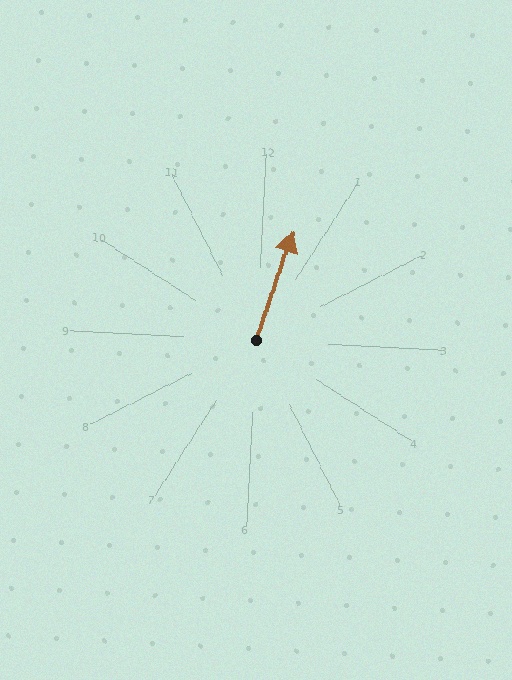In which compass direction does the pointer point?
North.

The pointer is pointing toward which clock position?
Roughly 1 o'clock.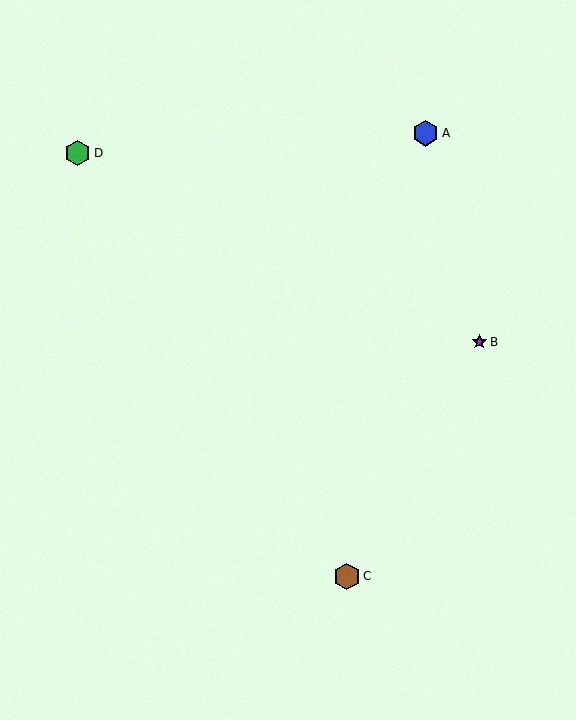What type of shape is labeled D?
Shape D is a green hexagon.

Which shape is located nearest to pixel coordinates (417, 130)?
The blue hexagon (labeled A) at (426, 133) is nearest to that location.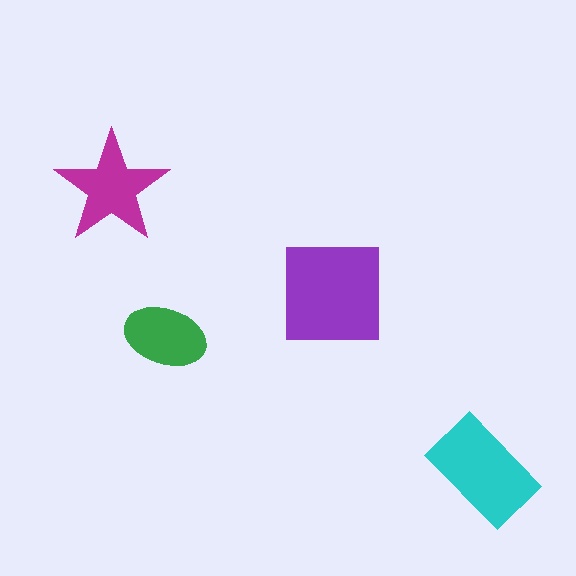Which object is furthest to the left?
The magenta star is leftmost.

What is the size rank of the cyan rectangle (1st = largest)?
2nd.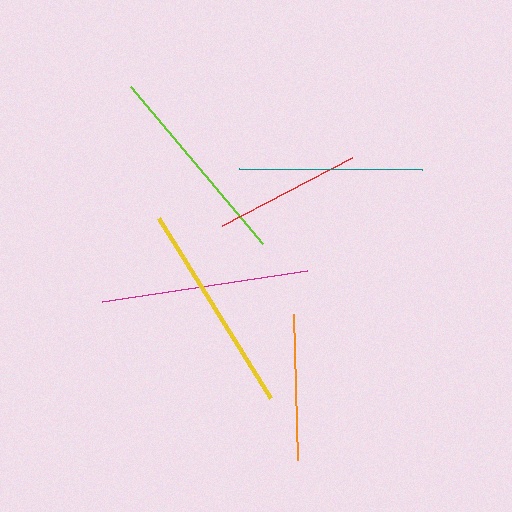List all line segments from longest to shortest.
From longest to shortest: yellow, magenta, lime, teal, red, orange.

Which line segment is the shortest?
The orange line is the shortest at approximately 146 pixels.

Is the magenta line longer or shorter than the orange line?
The magenta line is longer than the orange line.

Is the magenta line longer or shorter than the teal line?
The magenta line is longer than the teal line.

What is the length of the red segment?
The red segment is approximately 146 pixels long.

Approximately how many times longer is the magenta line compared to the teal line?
The magenta line is approximately 1.1 times the length of the teal line.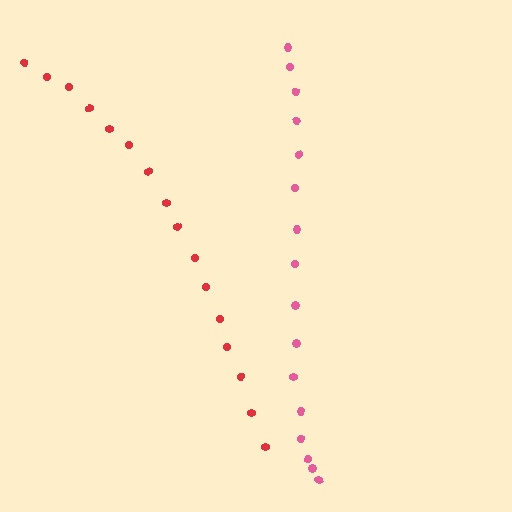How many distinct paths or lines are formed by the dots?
There are 2 distinct paths.